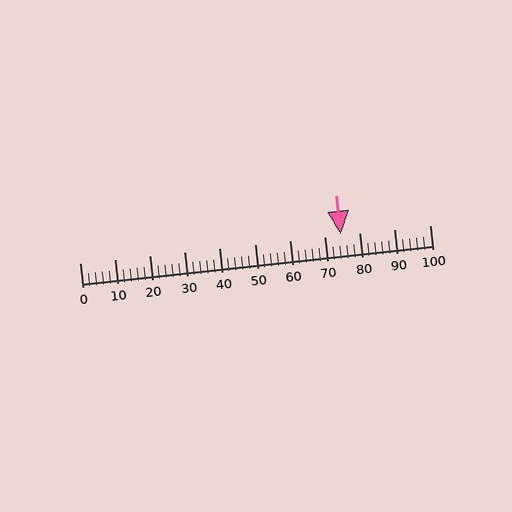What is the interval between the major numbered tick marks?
The major tick marks are spaced 10 units apart.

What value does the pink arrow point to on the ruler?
The pink arrow points to approximately 75.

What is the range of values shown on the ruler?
The ruler shows values from 0 to 100.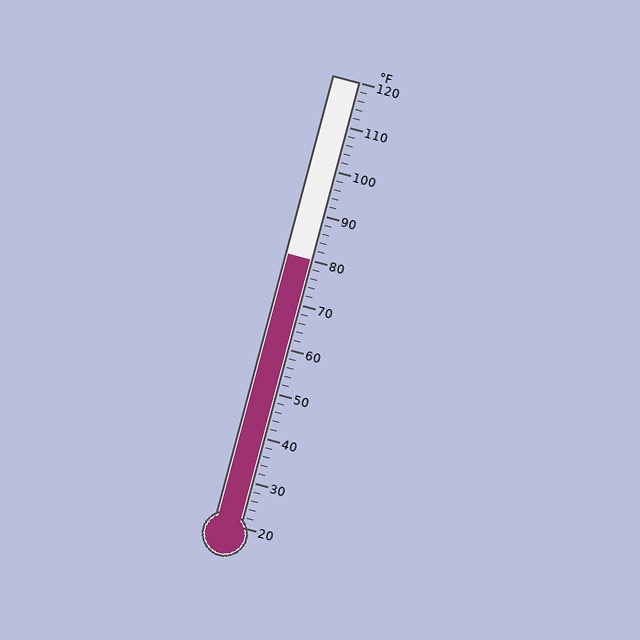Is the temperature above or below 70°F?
The temperature is above 70°F.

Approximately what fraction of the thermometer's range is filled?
The thermometer is filled to approximately 60% of its range.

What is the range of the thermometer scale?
The thermometer scale ranges from 20°F to 120°F.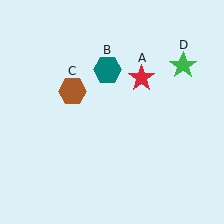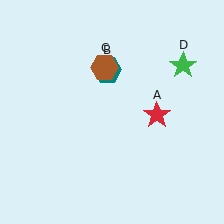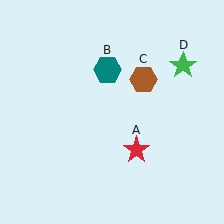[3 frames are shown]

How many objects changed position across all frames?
2 objects changed position: red star (object A), brown hexagon (object C).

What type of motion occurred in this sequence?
The red star (object A), brown hexagon (object C) rotated clockwise around the center of the scene.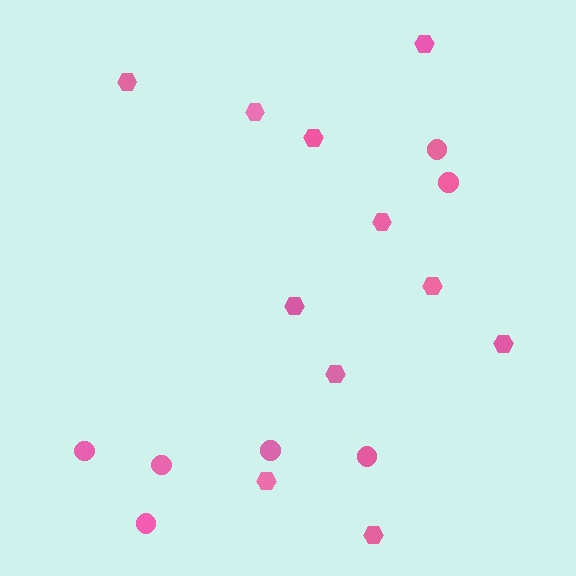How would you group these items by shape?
There are 2 groups: one group of circles (7) and one group of hexagons (11).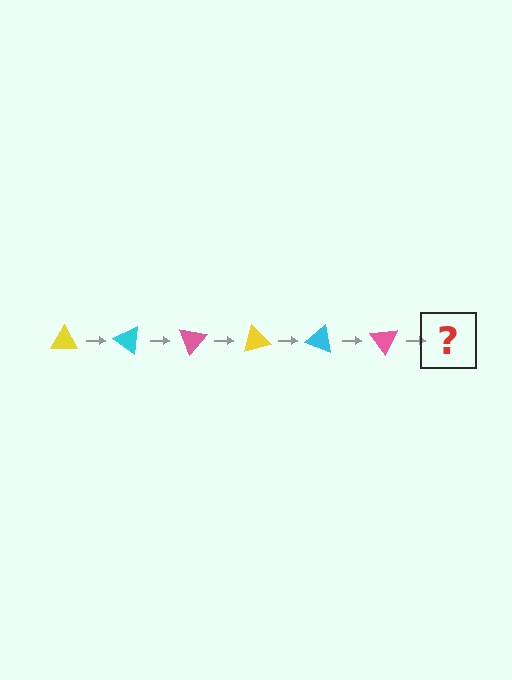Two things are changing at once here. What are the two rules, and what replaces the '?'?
The two rules are that it rotates 35 degrees each step and the color cycles through yellow, cyan, and pink. The '?' should be a yellow triangle, rotated 210 degrees from the start.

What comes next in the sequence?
The next element should be a yellow triangle, rotated 210 degrees from the start.